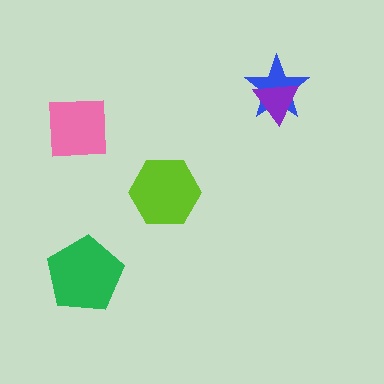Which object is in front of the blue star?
The purple triangle is in front of the blue star.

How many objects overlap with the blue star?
1 object overlaps with the blue star.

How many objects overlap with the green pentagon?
0 objects overlap with the green pentagon.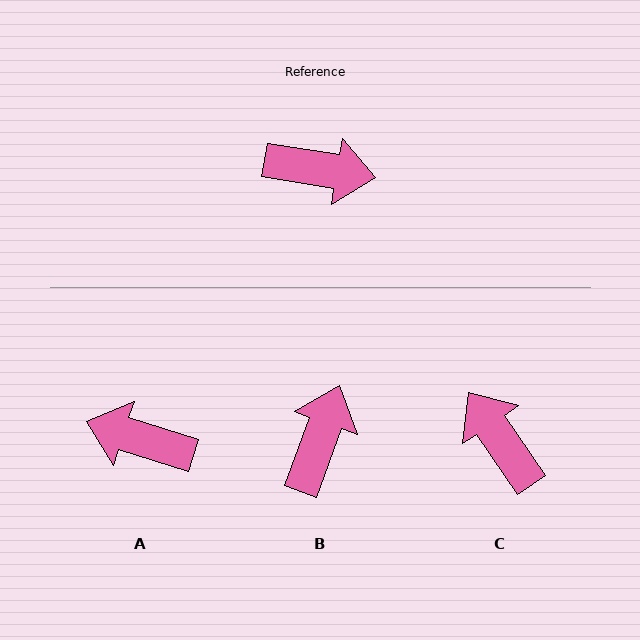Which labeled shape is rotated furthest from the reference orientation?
A, about 172 degrees away.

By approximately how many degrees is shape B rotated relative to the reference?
Approximately 79 degrees counter-clockwise.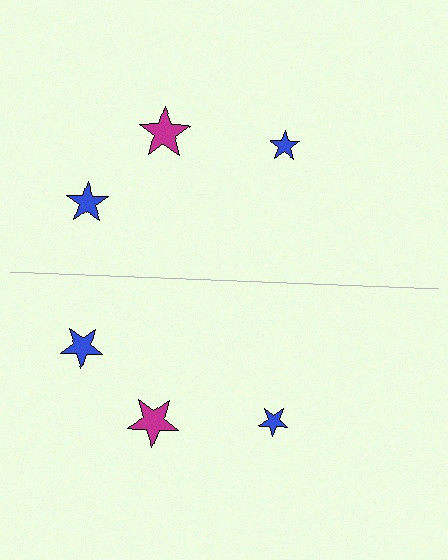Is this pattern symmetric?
Yes, this pattern has bilateral (reflection) symmetry.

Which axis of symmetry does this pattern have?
The pattern has a horizontal axis of symmetry running through the center of the image.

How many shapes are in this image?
There are 6 shapes in this image.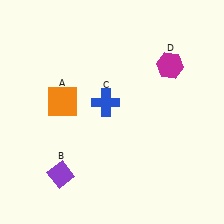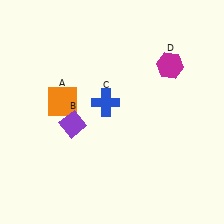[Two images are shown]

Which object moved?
The purple diamond (B) moved up.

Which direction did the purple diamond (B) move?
The purple diamond (B) moved up.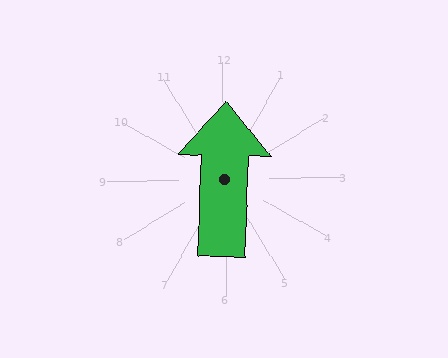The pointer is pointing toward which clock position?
Roughly 12 o'clock.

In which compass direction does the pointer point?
North.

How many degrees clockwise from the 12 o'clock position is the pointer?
Approximately 3 degrees.